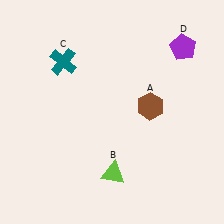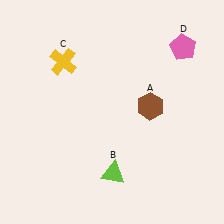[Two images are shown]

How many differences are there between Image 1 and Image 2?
There are 2 differences between the two images.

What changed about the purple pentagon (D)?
In Image 1, D is purple. In Image 2, it changed to pink.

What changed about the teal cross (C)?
In Image 1, C is teal. In Image 2, it changed to yellow.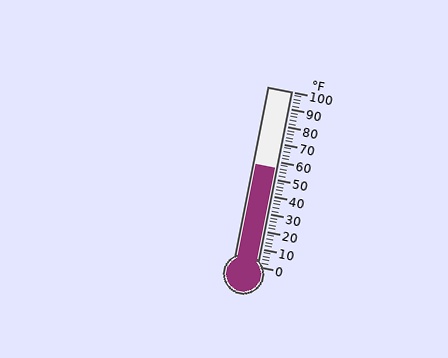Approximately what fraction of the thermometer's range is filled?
The thermometer is filled to approximately 55% of its range.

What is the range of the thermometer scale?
The thermometer scale ranges from 0°F to 100°F.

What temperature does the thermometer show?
The thermometer shows approximately 56°F.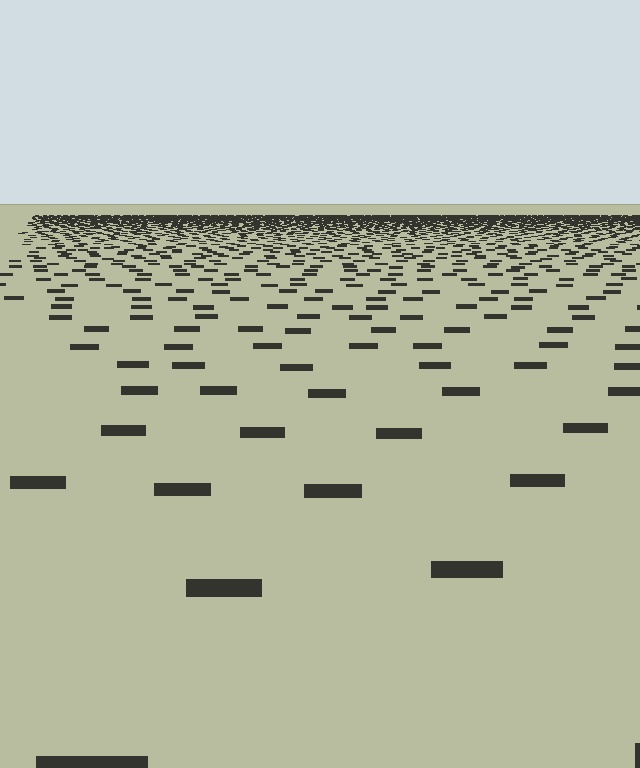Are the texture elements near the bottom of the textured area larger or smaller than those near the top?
Larger. Near the bottom, elements are closer to the viewer and appear at a bigger on-screen size.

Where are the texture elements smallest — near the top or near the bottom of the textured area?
Near the top.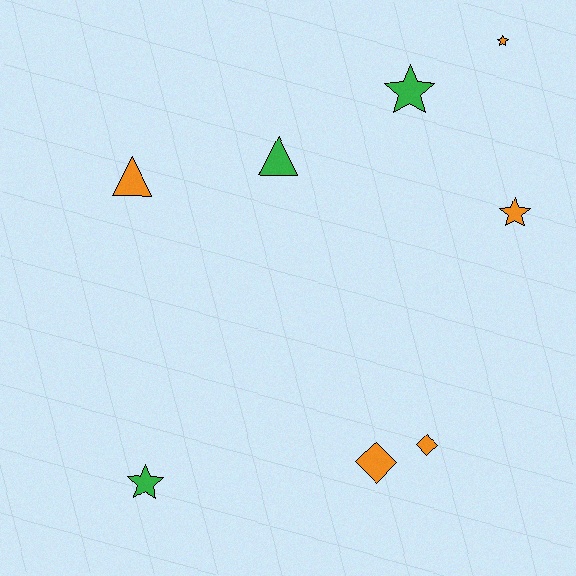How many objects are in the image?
There are 8 objects.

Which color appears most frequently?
Orange, with 5 objects.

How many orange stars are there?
There are 2 orange stars.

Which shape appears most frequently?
Star, with 4 objects.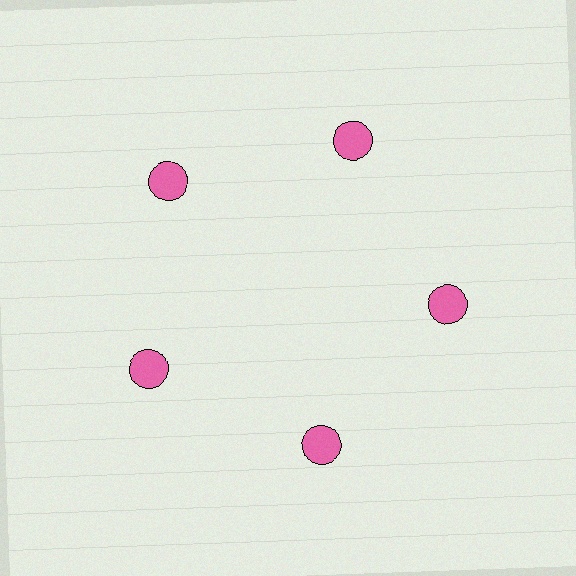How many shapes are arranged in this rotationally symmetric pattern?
There are 5 shapes, arranged in 5 groups of 1.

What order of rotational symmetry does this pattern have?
This pattern has 5-fold rotational symmetry.